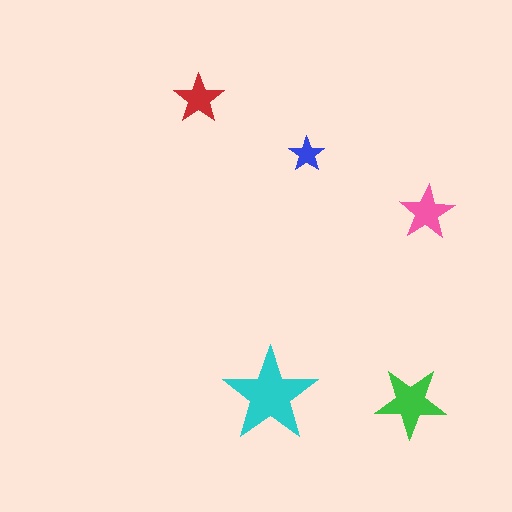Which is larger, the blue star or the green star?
The green one.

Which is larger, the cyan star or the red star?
The cyan one.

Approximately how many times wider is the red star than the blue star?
About 1.5 times wider.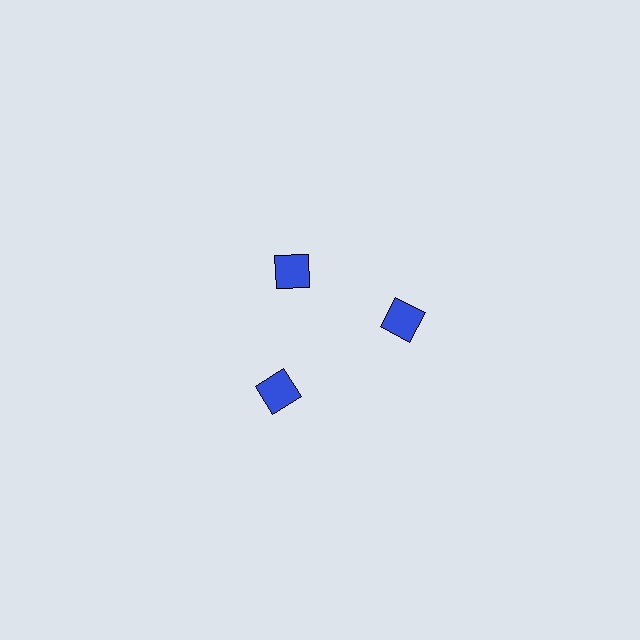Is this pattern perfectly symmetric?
No. The 3 blue squares are arranged in a ring, but one element near the 11 o'clock position is pulled inward toward the center, breaking the 3-fold rotational symmetry.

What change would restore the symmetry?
The symmetry would be restored by moving it outward, back onto the ring so that all 3 squares sit at equal angles and equal distance from the center.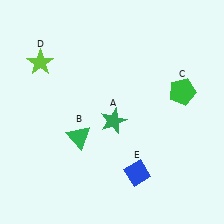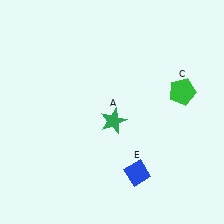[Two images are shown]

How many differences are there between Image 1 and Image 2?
There are 2 differences between the two images.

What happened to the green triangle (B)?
The green triangle (B) was removed in Image 2. It was in the bottom-left area of Image 1.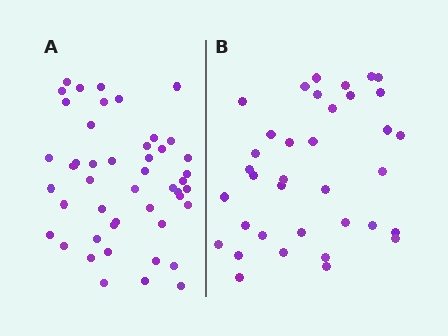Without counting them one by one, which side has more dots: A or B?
Region A (the left region) has more dots.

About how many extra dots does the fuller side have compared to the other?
Region A has roughly 12 or so more dots than region B.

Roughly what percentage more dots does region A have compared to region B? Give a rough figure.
About 30% more.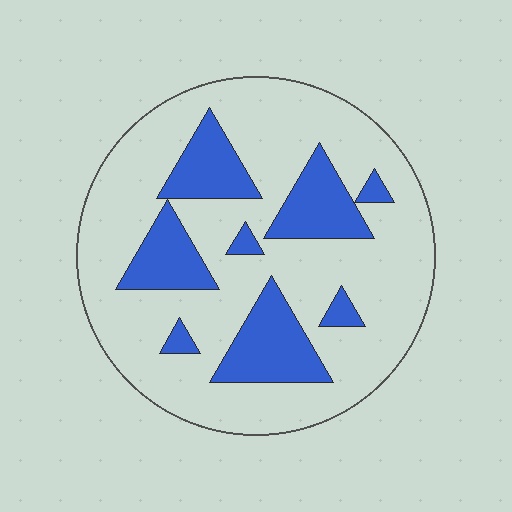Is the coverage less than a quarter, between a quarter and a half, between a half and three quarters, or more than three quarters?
Less than a quarter.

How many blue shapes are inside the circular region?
8.